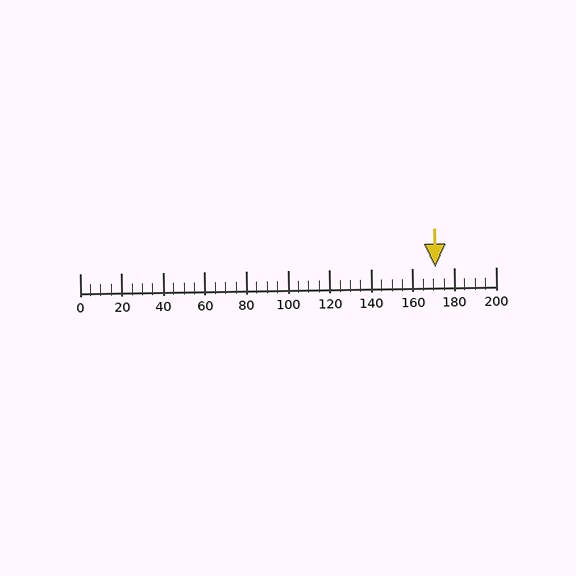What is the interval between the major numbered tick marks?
The major tick marks are spaced 20 units apart.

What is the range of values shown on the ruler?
The ruler shows values from 0 to 200.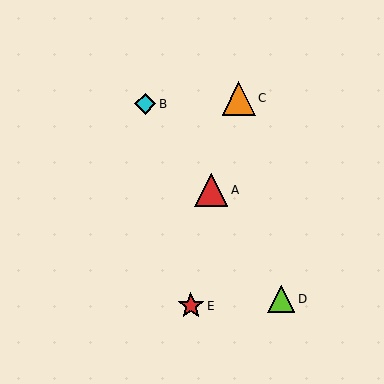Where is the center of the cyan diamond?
The center of the cyan diamond is at (145, 104).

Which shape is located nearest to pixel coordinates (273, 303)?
The lime triangle (labeled D) at (281, 299) is nearest to that location.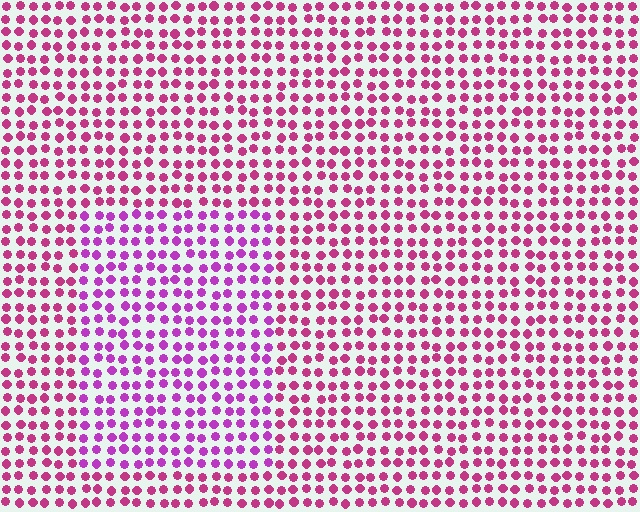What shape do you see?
I see a rectangle.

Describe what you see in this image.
The image is filled with small magenta elements in a uniform arrangement. A rectangle-shaped region is visible where the elements are tinted to a slightly different hue, forming a subtle color boundary.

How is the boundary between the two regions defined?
The boundary is defined purely by a slight shift in hue (about 29 degrees). Spacing, size, and orientation are identical on both sides.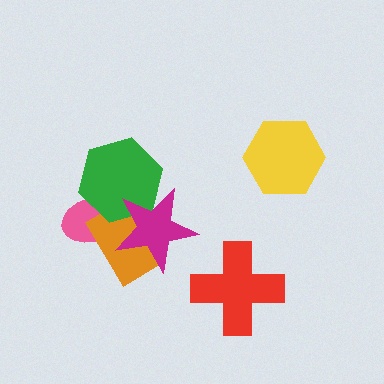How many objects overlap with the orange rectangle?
3 objects overlap with the orange rectangle.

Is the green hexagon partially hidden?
Yes, it is partially covered by another shape.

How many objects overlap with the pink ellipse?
3 objects overlap with the pink ellipse.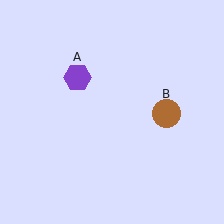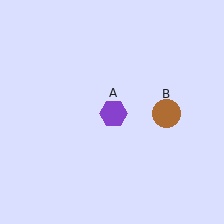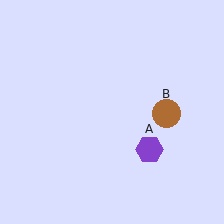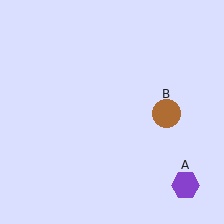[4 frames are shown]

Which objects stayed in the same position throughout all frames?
Brown circle (object B) remained stationary.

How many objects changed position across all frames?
1 object changed position: purple hexagon (object A).